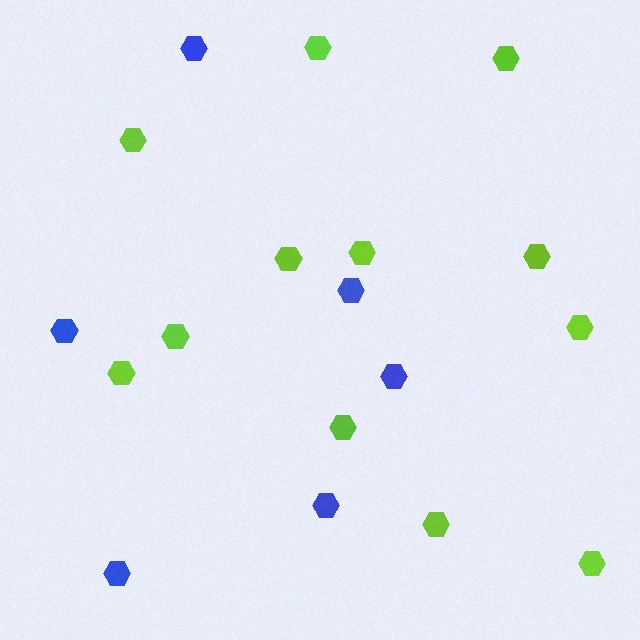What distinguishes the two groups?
There are 2 groups: one group of lime hexagons (12) and one group of blue hexagons (6).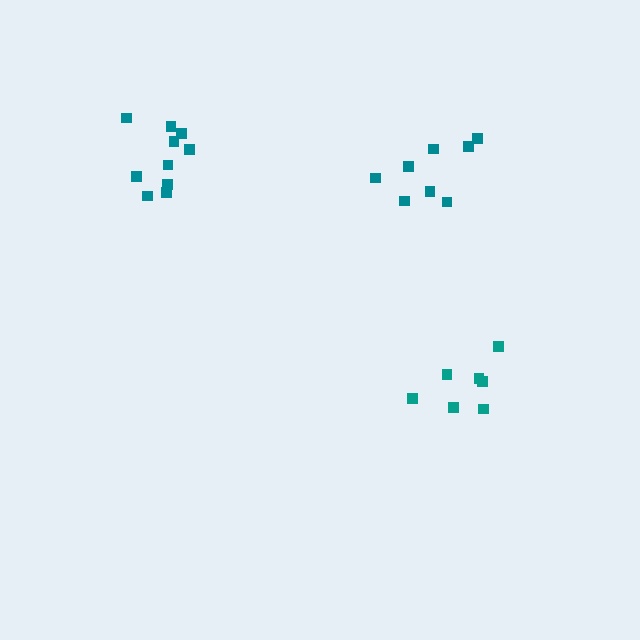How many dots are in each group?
Group 1: 7 dots, Group 2: 10 dots, Group 3: 8 dots (25 total).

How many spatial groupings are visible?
There are 3 spatial groupings.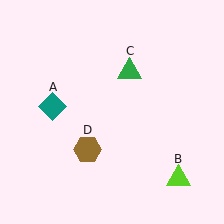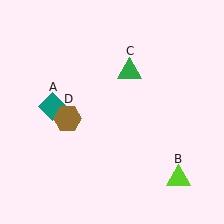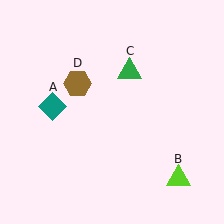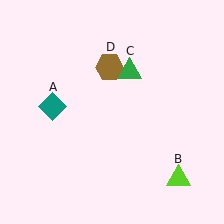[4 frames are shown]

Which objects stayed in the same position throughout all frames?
Teal diamond (object A) and lime triangle (object B) and green triangle (object C) remained stationary.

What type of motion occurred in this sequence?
The brown hexagon (object D) rotated clockwise around the center of the scene.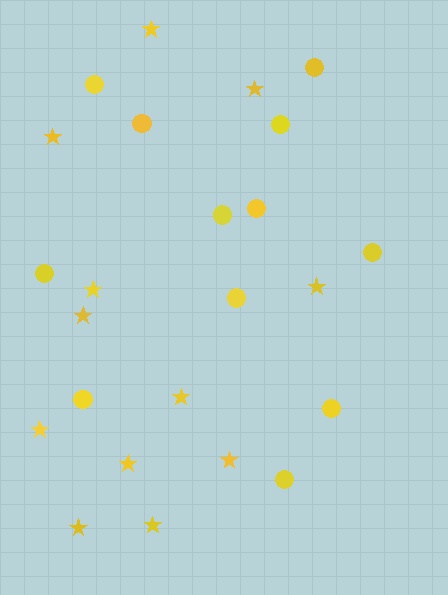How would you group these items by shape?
There are 2 groups: one group of circles (12) and one group of stars (12).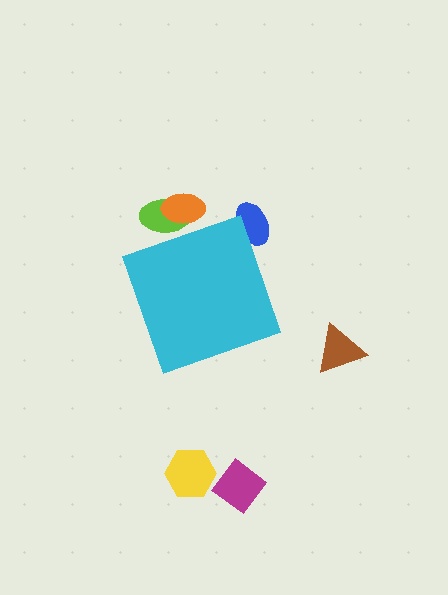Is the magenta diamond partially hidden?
No, the magenta diamond is fully visible.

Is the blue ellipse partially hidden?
Yes, the blue ellipse is partially hidden behind the cyan diamond.